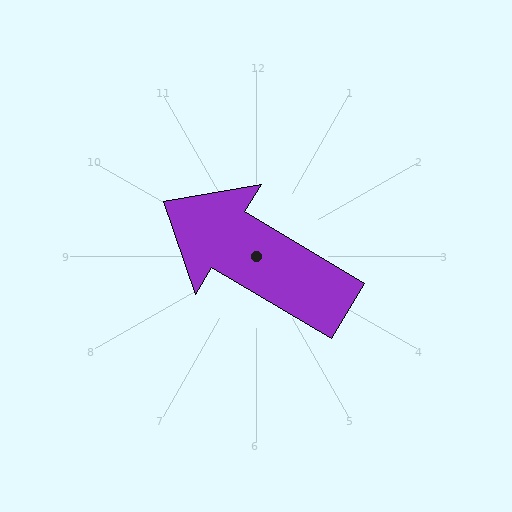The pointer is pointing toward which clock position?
Roughly 10 o'clock.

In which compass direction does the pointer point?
Northwest.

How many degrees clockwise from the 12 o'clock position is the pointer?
Approximately 301 degrees.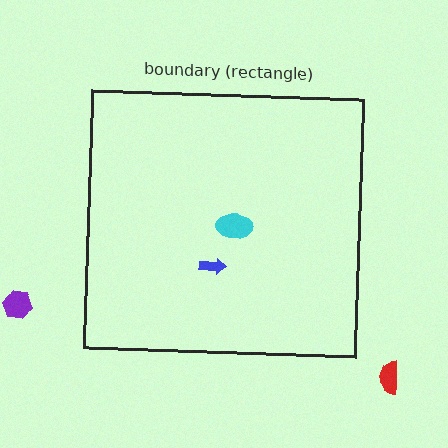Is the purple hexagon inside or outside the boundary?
Outside.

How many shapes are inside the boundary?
2 inside, 2 outside.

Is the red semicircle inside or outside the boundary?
Outside.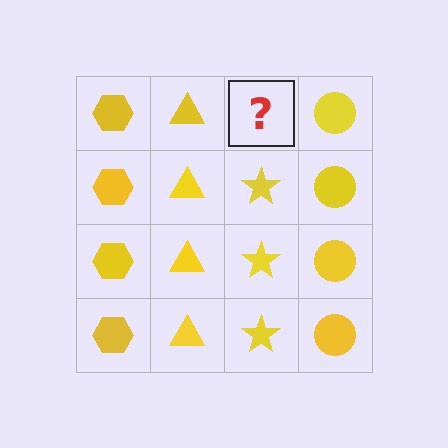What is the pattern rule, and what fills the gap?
The rule is that each column has a consistent shape. The gap should be filled with a yellow star.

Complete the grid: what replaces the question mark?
The question mark should be replaced with a yellow star.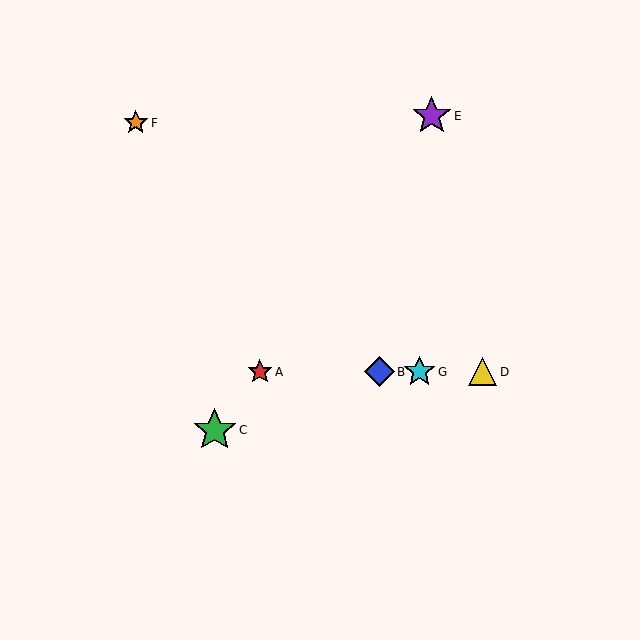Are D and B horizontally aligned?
Yes, both are at y≈372.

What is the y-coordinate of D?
Object D is at y≈372.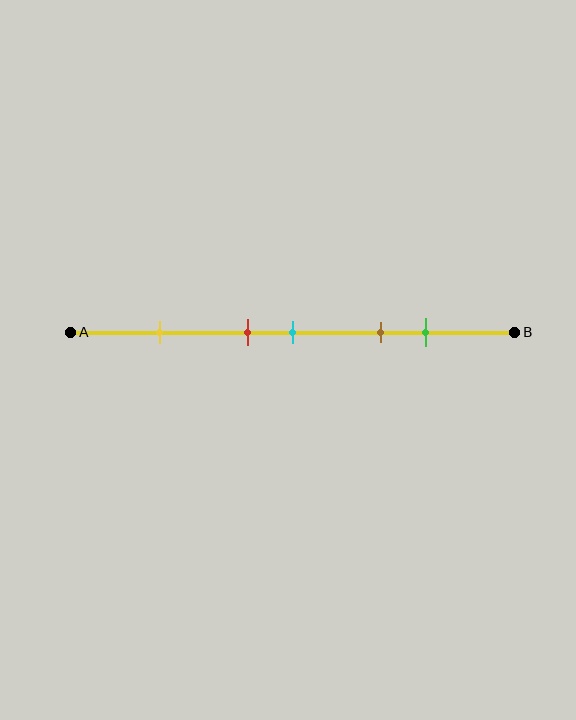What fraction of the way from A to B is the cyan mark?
The cyan mark is approximately 50% (0.5) of the way from A to B.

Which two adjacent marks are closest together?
The red and cyan marks are the closest adjacent pair.